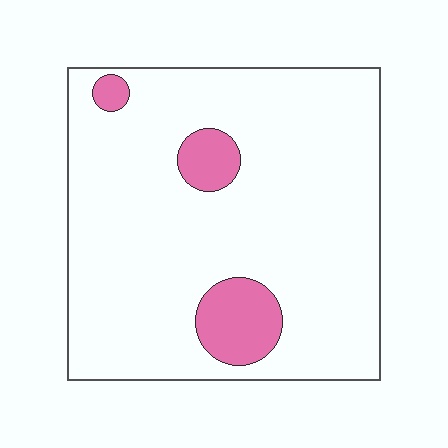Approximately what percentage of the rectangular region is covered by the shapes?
Approximately 10%.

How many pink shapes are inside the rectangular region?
3.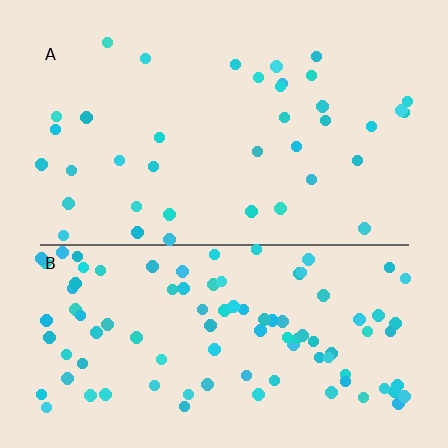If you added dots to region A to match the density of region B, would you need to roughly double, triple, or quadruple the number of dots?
Approximately triple.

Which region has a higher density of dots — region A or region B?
B (the bottom).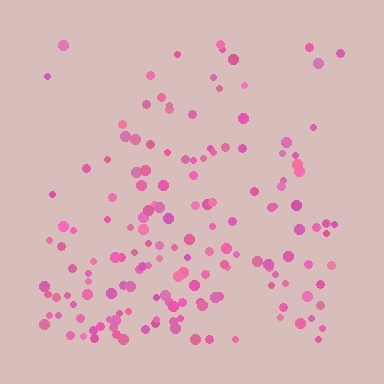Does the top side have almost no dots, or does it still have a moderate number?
Still a moderate number, just noticeably fewer than the bottom.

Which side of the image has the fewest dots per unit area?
The top.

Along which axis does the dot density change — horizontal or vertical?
Vertical.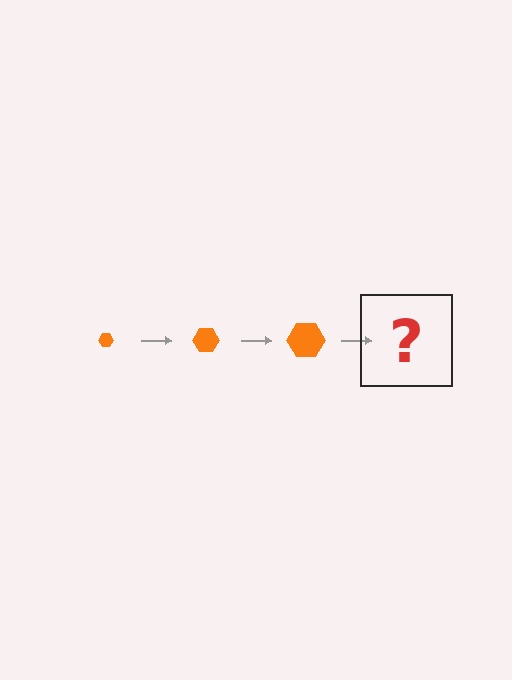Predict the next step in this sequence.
The next step is an orange hexagon, larger than the previous one.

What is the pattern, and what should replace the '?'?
The pattern is that the hexagon gets progressively larger each step. The '?' should be an orange hexagon, larger than the previous one.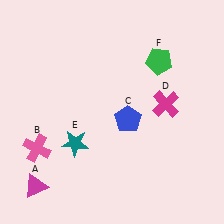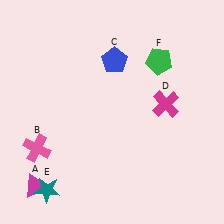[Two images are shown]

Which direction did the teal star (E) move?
The teal star (E) moved down.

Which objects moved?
The objects that moved are: the blue pentagon (C), the teal star (E).